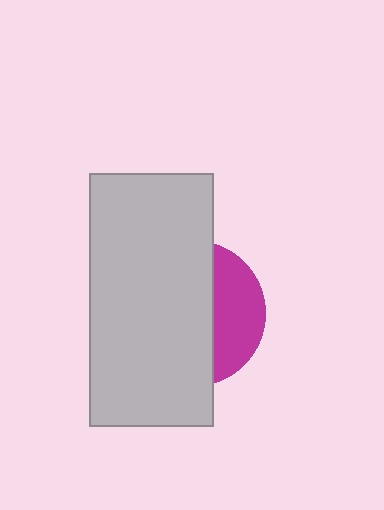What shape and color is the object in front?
The object in front is a light gray rectangle.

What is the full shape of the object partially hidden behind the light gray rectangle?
The partially hidden object is a magenta circle.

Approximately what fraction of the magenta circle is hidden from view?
Roughly 68% of the magenta circle is hidden behind the light gray rectangle.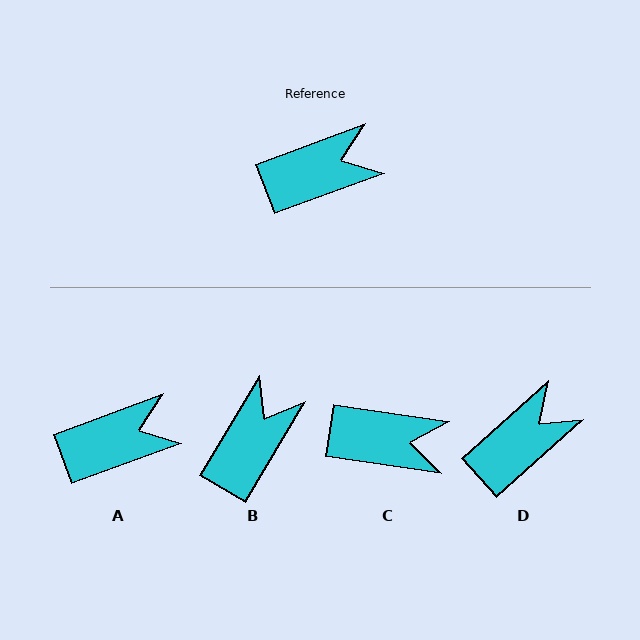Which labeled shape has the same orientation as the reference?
A.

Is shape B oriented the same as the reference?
No, it is off by about 39 degrees.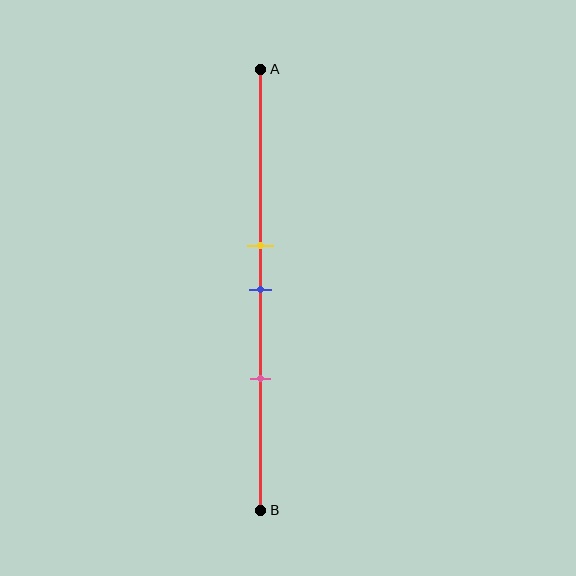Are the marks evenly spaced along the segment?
Yes, the marks are approximately evenly spaced.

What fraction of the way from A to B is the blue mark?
The blue mark is approximately 50% (0.5) of the way from A to B.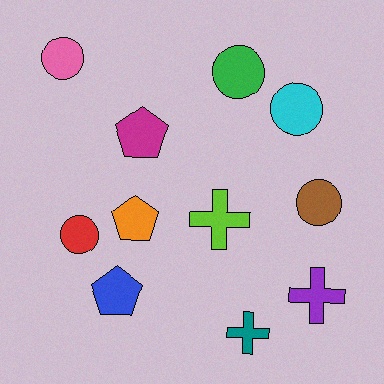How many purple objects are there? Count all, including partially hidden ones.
There is 1 purple object.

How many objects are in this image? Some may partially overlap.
There are 11 objects.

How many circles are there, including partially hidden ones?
There are 5 circles.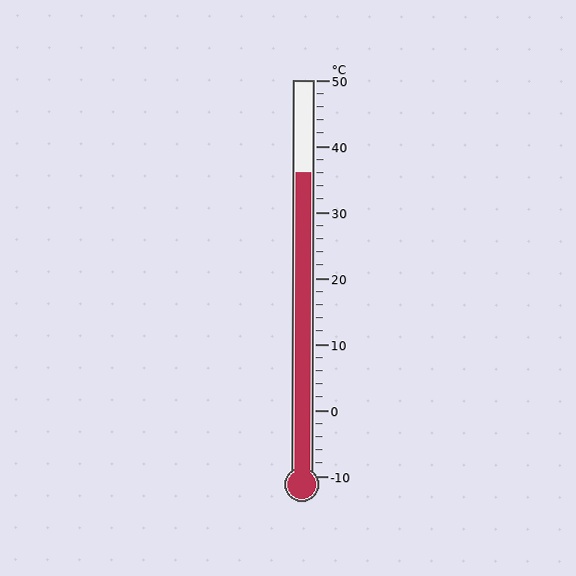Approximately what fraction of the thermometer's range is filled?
The thermometer is filled to approximately 75% of its range.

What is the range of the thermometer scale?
The thermometer scale ranges from -10°C to 50°C.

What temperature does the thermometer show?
The thermometer shows approximately 36°C.